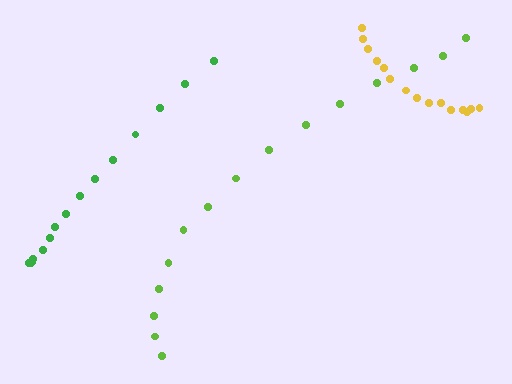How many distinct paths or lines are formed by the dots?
There are 3 distinct paths.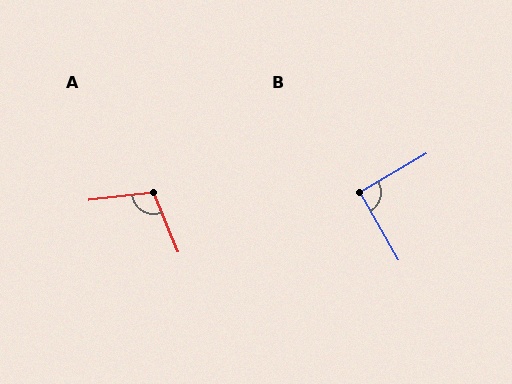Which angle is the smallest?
B, at approximately 90 degrees.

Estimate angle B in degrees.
Approximately 90 degrees.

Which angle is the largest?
A, at approximately 106 degrees.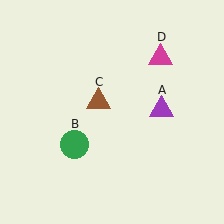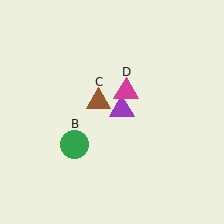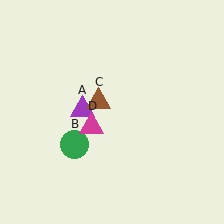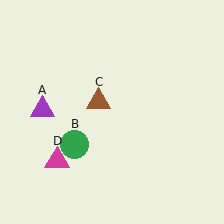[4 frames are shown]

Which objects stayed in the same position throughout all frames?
Green circle (object B) and brown triangle (object C) remained stationary.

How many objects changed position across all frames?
2 objects changed position: purple triangle (object A), magenta triangle (object D).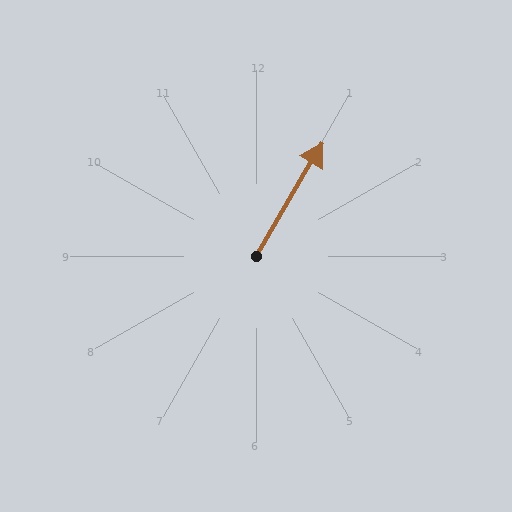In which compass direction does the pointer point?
Northeast.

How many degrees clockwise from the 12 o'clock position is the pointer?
Approximately 30 degrees.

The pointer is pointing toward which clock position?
Roughly 1 o'clock.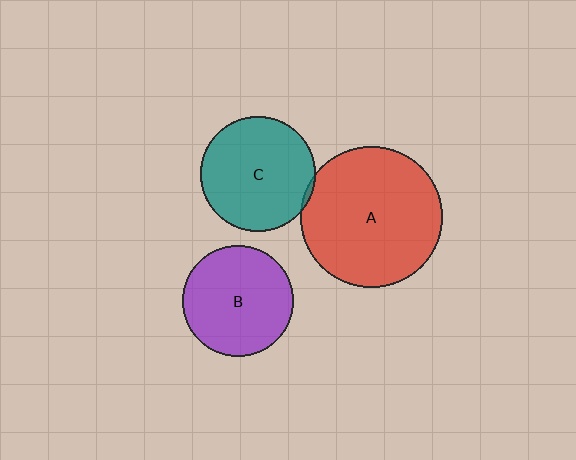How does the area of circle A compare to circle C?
Approximately 1.5 times.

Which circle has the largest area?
Circle A (red).